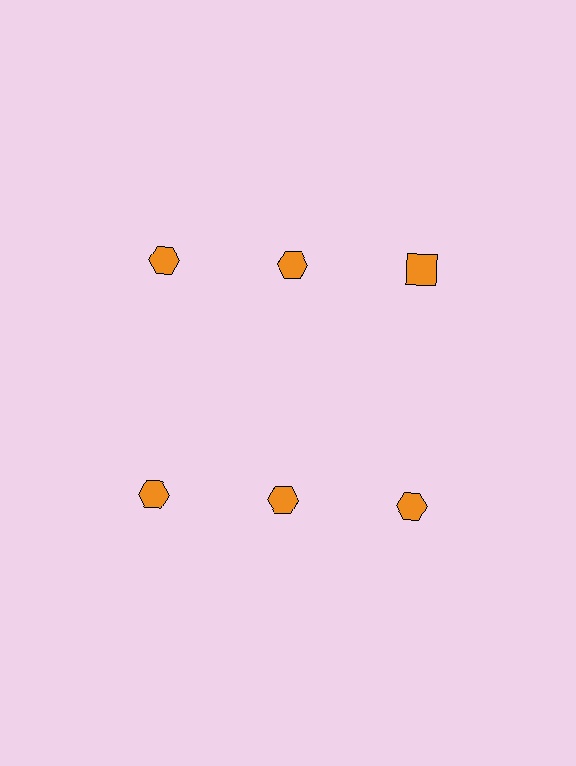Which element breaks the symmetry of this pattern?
The orange square in the top row, center column breaks the symmetry. All other shapes are orange hexagons.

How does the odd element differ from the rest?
It has a different shape: square instead of hexagon.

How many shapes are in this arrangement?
There are 6 shapes arranged in a grid pattern.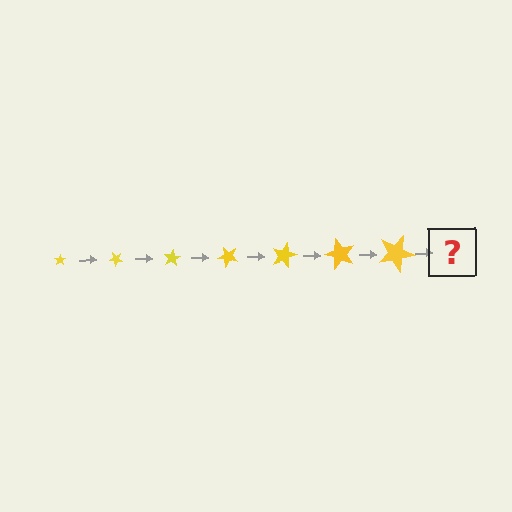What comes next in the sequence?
The next element should be a star, larger than the previous one and rotated 280 degrees from the start.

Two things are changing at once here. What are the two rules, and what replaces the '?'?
The two rules are that the star grows larger each step and it rotates 40 degrees each step. The '?' should be a star, larger than the previous one and rotated 280 degrees from the start.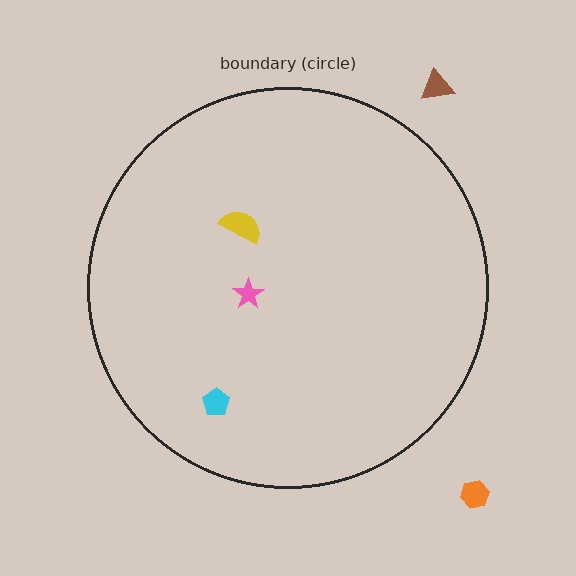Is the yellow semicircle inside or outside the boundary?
Inside.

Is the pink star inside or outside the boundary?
Inside.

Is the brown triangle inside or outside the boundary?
Outside.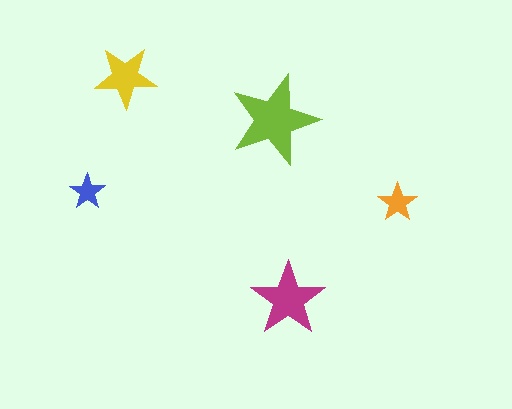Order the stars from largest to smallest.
the lime one, the magenta one, the yellow one, the orange one, the blue one.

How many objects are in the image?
There are 5 objects in the image.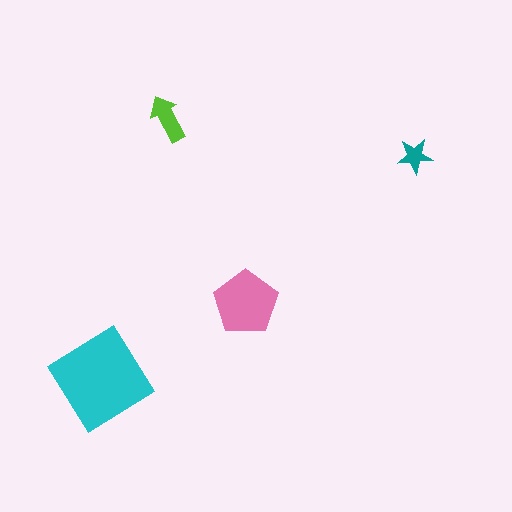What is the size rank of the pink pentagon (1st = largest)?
2nd.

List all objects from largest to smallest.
The cyan diamond, the pink pentagon, the lime arrow, the teal star.